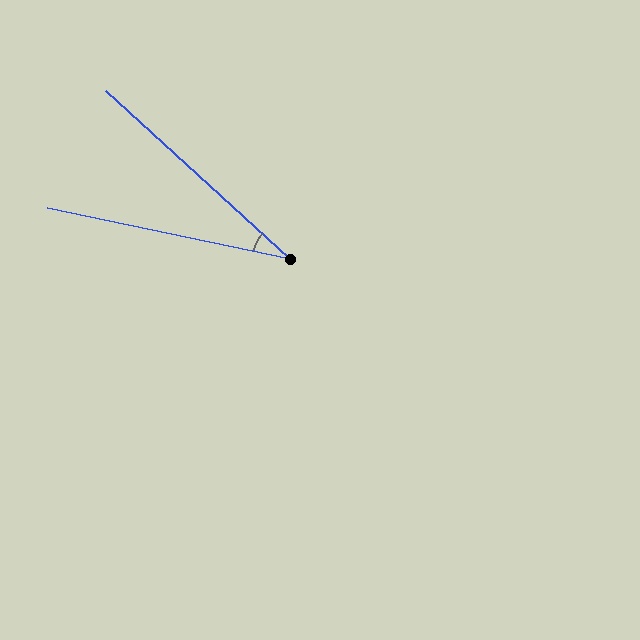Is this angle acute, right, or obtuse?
It is acute.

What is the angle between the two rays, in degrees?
Approximately 31 degrees.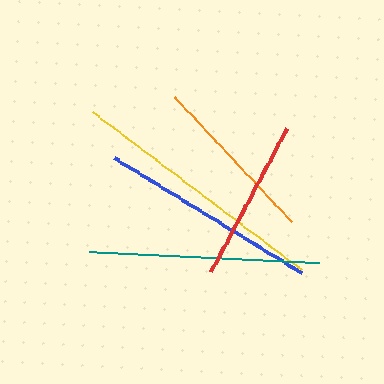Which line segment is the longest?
The yellow line is the longest at approximately 263 pixels.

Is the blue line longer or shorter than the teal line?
The teal line is longer than the blue line.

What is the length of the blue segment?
The blue segment is approximately 220 pixels long.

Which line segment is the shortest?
The red line is the shortest at approximately 163 pixels.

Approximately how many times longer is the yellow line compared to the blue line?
The yellow line is approximately 1.2 times the length of the blue line.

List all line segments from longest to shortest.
From longest to shortest: yellow, teal, blue, orange, red.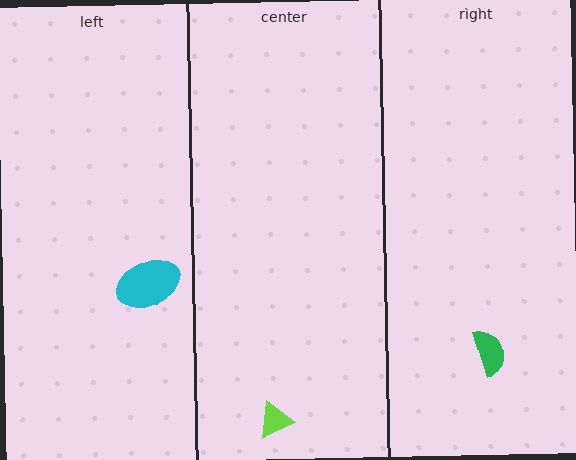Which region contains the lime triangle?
The center region.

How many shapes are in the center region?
1.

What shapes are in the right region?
The green semicircle.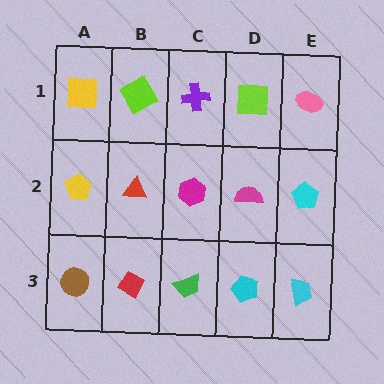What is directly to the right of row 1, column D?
A pink ellipse.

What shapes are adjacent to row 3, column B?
A red triangle (row 2, column B), a brown circle (row 3, column A), a green trapezoid (row 3, column C).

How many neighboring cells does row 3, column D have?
3.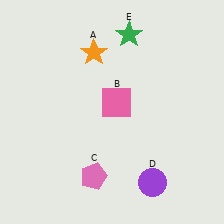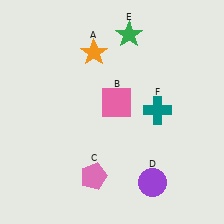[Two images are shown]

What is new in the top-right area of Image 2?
A teal cross (F) was added in the top-right area of Image 2.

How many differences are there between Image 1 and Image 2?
There is 1 difference between the two images.